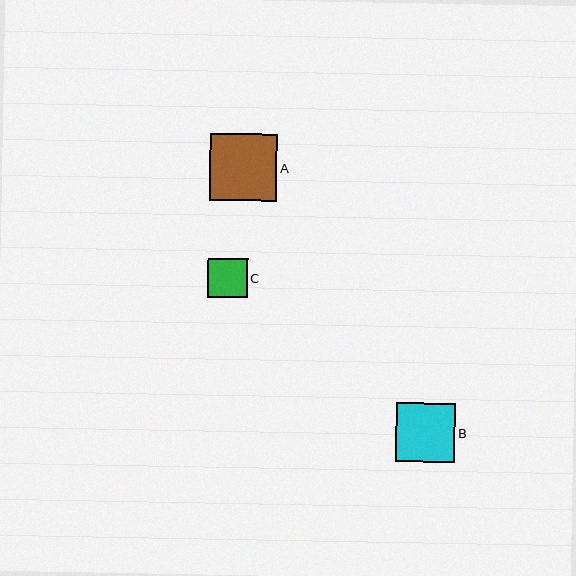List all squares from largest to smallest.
From largest to smallest: A, B, C.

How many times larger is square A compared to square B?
Square A is approximately 1.1 times the size of square B.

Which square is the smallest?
Square C is the smallest with a size of approximately 40 pixels.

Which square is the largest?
Square A is the largest with a size of approximately 67 pixels.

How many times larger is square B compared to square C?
Square B is approximately 1.5 times the size of square C.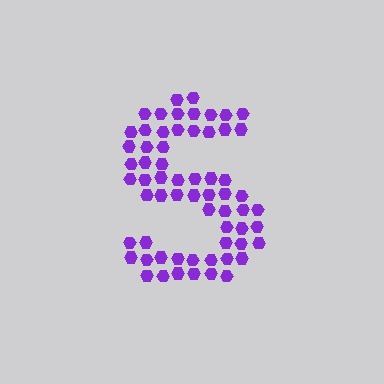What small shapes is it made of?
It is made of small hexagons.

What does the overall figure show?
The overall figure shows the letter S.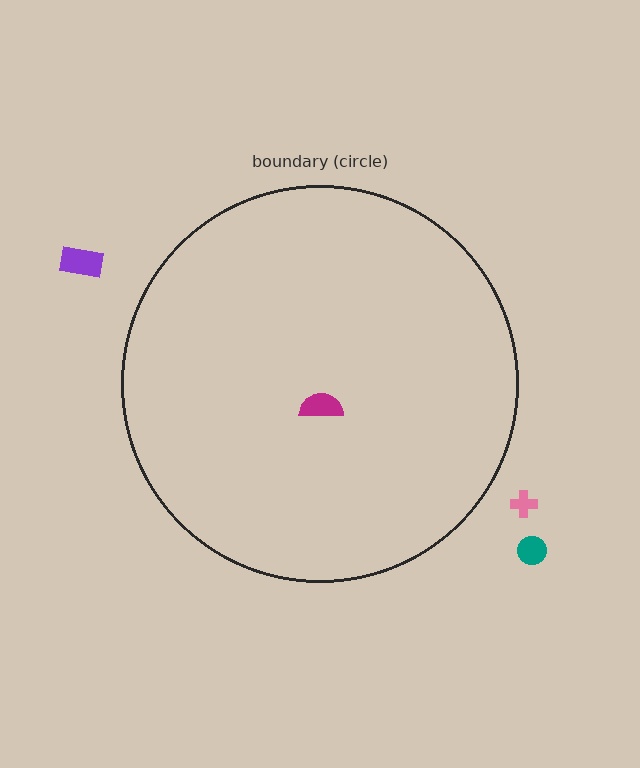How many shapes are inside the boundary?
1 inside, 3 outside.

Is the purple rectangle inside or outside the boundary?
Outside.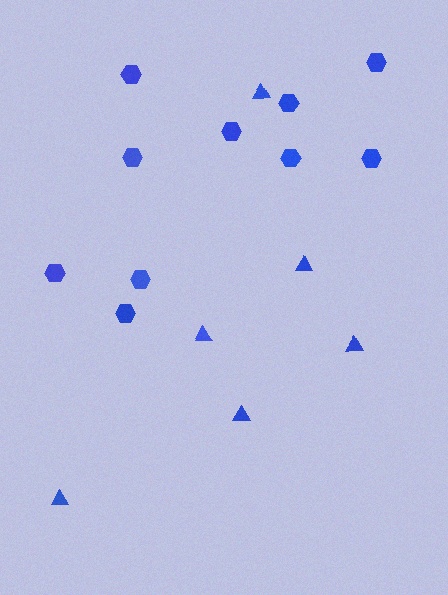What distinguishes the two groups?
There are 2 groups: one group of hexagons (10) and one group of triangles (6).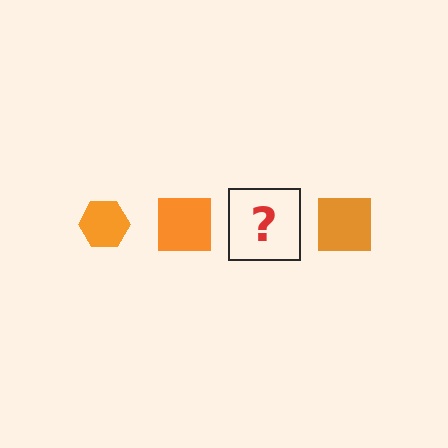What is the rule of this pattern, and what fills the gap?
The rule is that the pattern cycles through hexagon, square shapes in orange. The gap should be filled with an orange hexagon.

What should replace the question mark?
The question mark should be replaced with an orange hexagon.